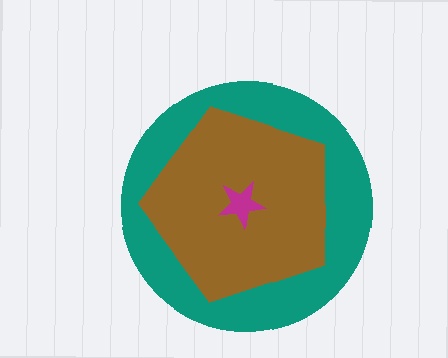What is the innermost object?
The magenta star.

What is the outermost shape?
The teal circle.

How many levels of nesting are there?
3.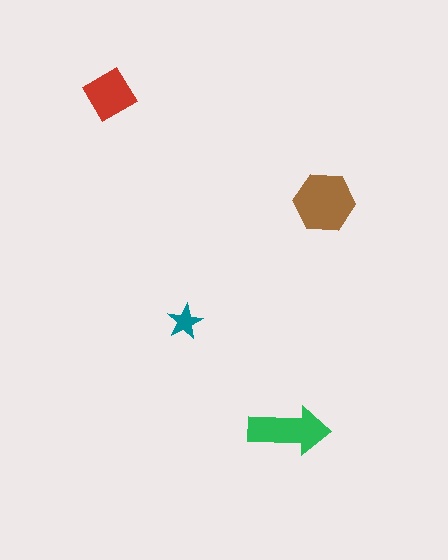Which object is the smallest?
The teal star.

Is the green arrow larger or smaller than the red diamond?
Larger.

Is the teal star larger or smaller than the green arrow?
Smaller.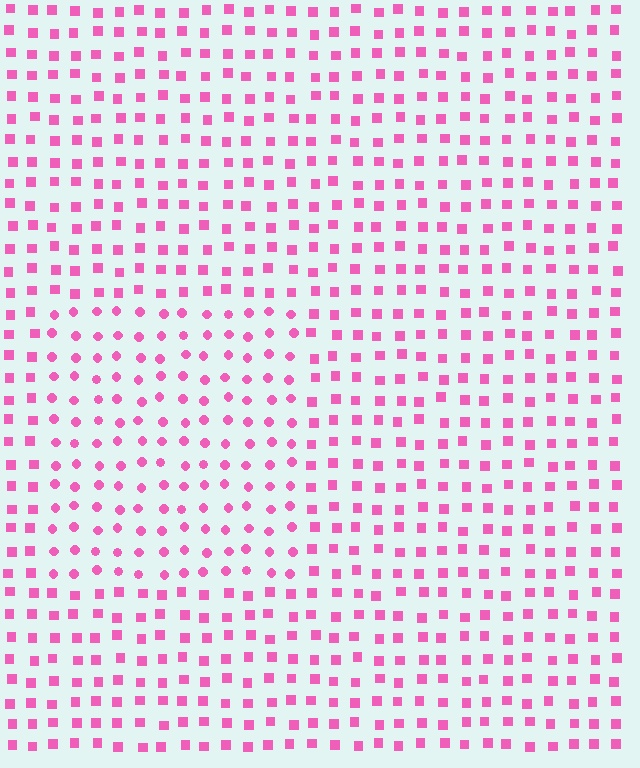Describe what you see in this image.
The image is filled with small pink elements arranged in a uniform grid. A rectangle-shaped region contains circles, while the surrounding area contains squares. The boundary is defined purely by the change in element shape.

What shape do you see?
I see a rectangle.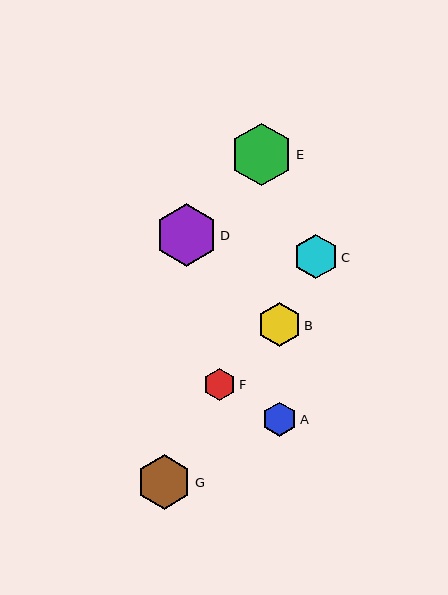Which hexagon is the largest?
Hexagon E is the largest with a size of approximately 62 pixels.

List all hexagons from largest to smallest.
From largest to smallest: E, D, G, C, B, A, F.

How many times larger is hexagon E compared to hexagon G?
Hexagon E is approximately 1.1 times the size of hexagon G.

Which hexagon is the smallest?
Hexagon F is the smallest with a size of approximately 32 pixels.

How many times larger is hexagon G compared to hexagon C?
Hexagon G is approximately 1.2 times the size of hexagon C.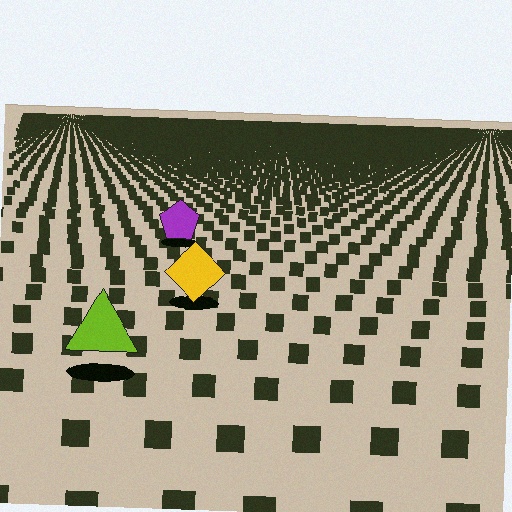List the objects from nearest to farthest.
From nearest to farthest: the lime triangle, the yellow diamond, the purple pentagon.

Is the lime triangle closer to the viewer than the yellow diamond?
Yes. The lime triangle is closer — you can tell from the texture gradient: the ground texture is coarser near it.